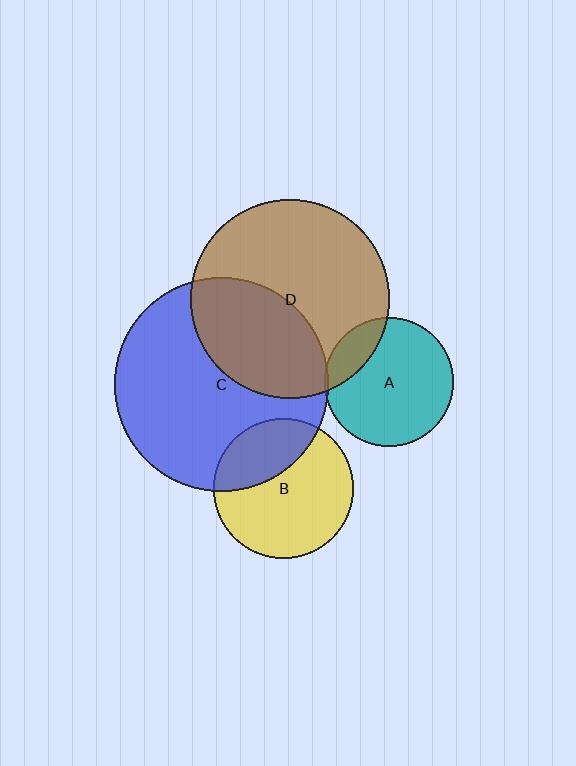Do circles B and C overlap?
Yes.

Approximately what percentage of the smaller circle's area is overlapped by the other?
Approximately 30%.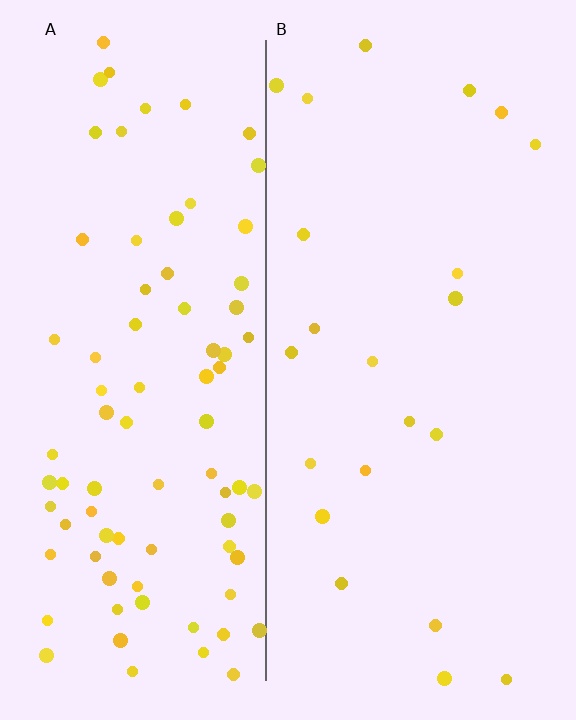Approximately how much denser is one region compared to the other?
Approximately 3.8× — region A over region B.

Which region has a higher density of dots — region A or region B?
A (the left).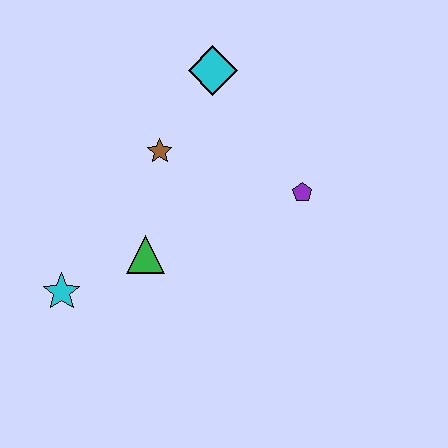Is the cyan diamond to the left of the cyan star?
No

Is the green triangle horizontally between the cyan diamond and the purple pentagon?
No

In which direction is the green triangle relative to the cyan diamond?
The green triangle is below the cyan diamond.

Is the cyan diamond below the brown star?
No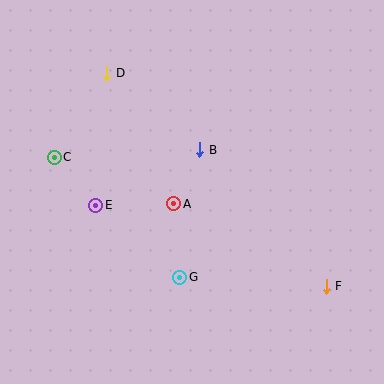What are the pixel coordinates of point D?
Point D is at (107, 73).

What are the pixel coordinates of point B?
Point B is at (200, 150).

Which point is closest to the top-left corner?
Point D is closest to the top-left corner.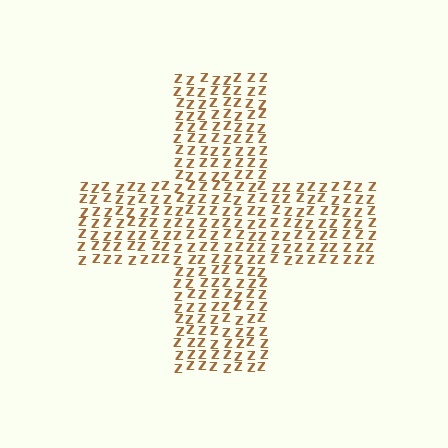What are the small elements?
The small elements are letter Z's.